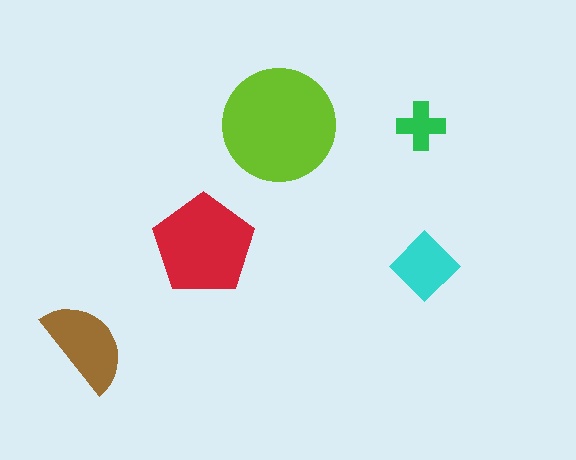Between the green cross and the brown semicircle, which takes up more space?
The brown semicircle.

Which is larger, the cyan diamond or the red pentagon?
The red pentagon.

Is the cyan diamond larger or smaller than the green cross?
Larger.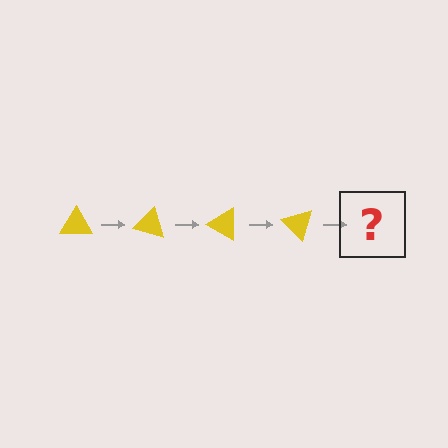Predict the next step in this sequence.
The next step is a yellow triangle rotated 60 degrees.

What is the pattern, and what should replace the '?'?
The pattern is that the triangle rotates 15 degrees each step. The '?' should be a yellow triangle rotated 60 degrees.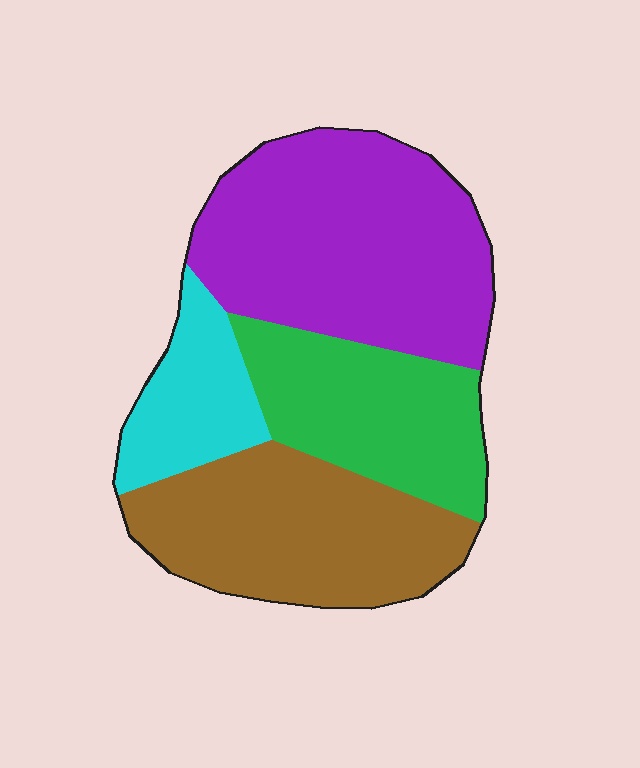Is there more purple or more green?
Purple.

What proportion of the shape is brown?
Brown covers about 30% of the shape.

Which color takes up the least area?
Cyan, at roughly 15%.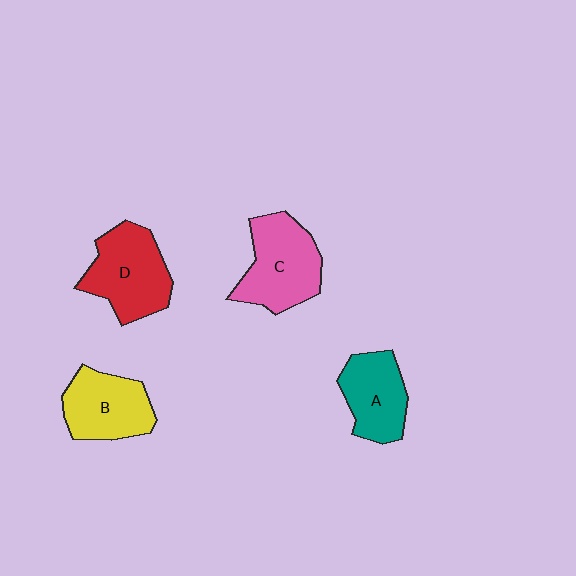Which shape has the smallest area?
Shape A (teal).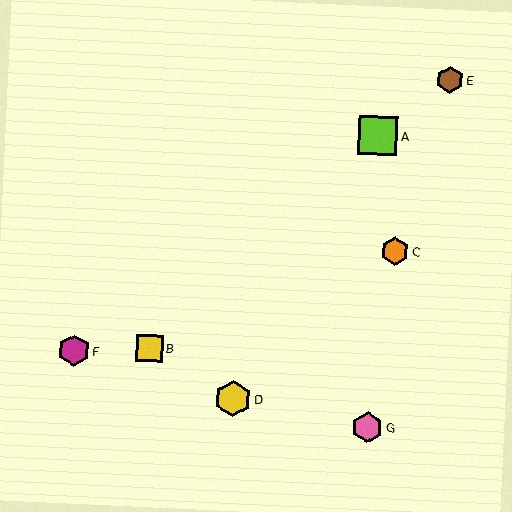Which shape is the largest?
The lime square (labeled A) is the largest.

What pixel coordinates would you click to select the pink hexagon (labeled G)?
Click at (368, 427) to select the pink hexagon G.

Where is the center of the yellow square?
The center of the yellow square is at (150, 348).